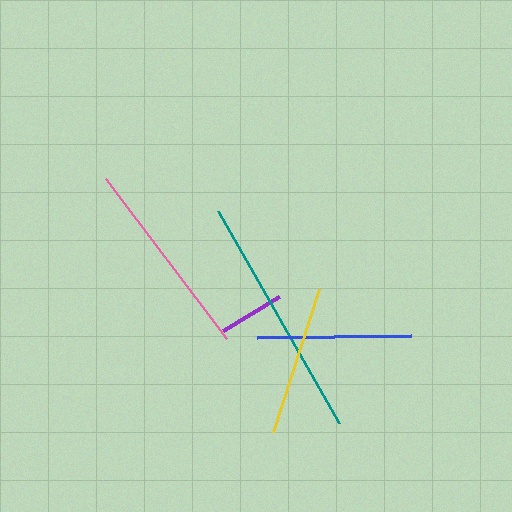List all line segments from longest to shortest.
From longest to shortest: teal, pink, blue, yellow, purple.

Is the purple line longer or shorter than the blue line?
The blue line is longer than the purple line.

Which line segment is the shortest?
The purple line is the shortest at approximately 65 pixels.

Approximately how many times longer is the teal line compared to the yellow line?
The teal line is approximately 1.6 times the length of the yellow line.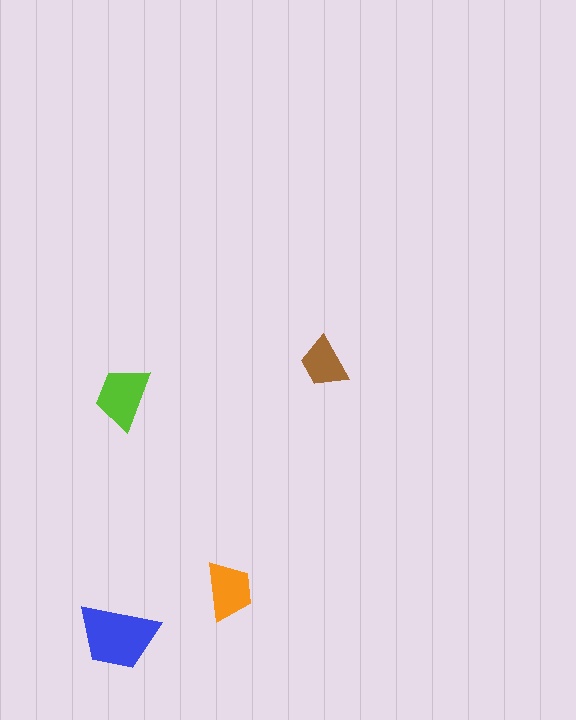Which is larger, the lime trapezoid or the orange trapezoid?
The lime one.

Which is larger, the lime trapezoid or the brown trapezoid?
The lime one.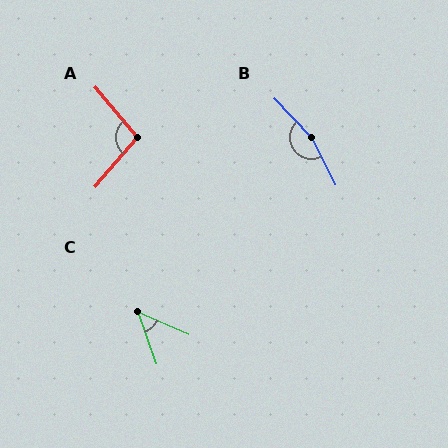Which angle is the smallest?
C, at approximately 47 degrees.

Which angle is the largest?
B, at approximately 162 degrees.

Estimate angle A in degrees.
Approximately 99 degrees.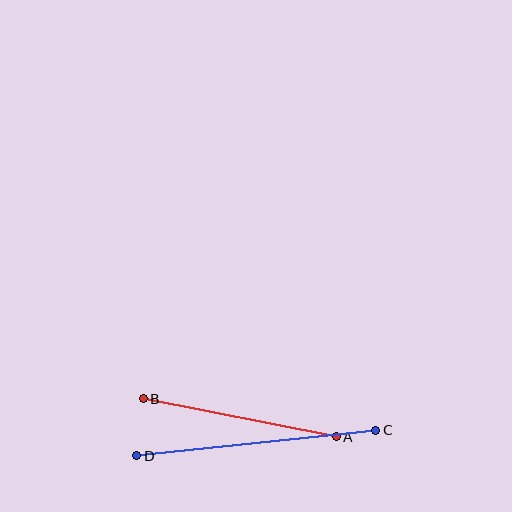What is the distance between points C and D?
The distance is approximately 241 pixels.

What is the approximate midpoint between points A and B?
The midpoint is at approximately (240, 418) pixels.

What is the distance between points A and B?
The distance is approximately 197 pixels.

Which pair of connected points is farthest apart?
Points C and D are farthest apart.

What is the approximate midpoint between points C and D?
The midpoint is at approximately (256, 443) pixels.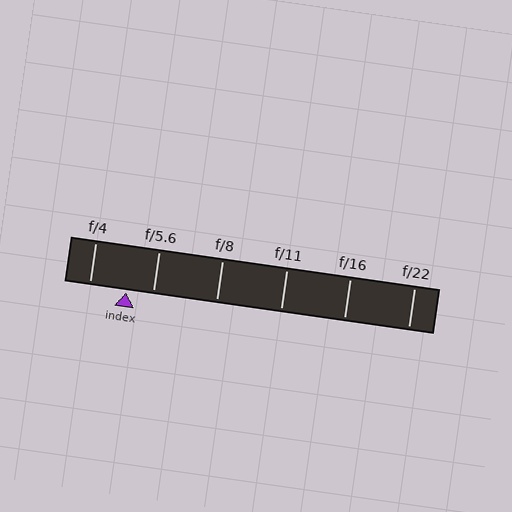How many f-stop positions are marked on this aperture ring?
There are 6 f-stop positions marked.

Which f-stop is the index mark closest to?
The index mark is closest to f/5.6.